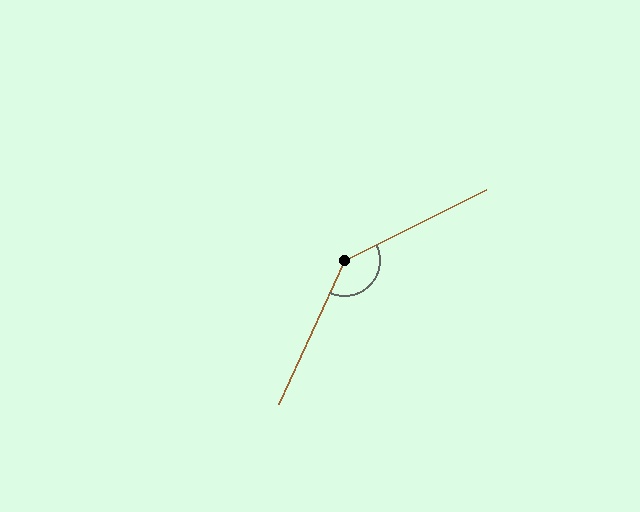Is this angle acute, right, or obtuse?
It is obtuse.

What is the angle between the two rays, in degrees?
Approximately 141 degrees.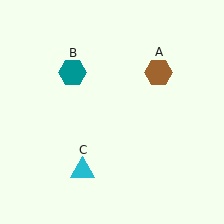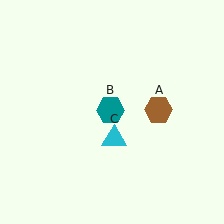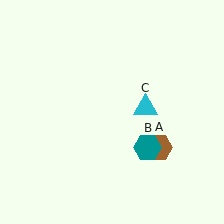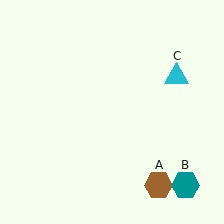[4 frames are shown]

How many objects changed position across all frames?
3 objects changed position: brown hexagon (object A), teal hexagon (object B), cyan triangle (object C).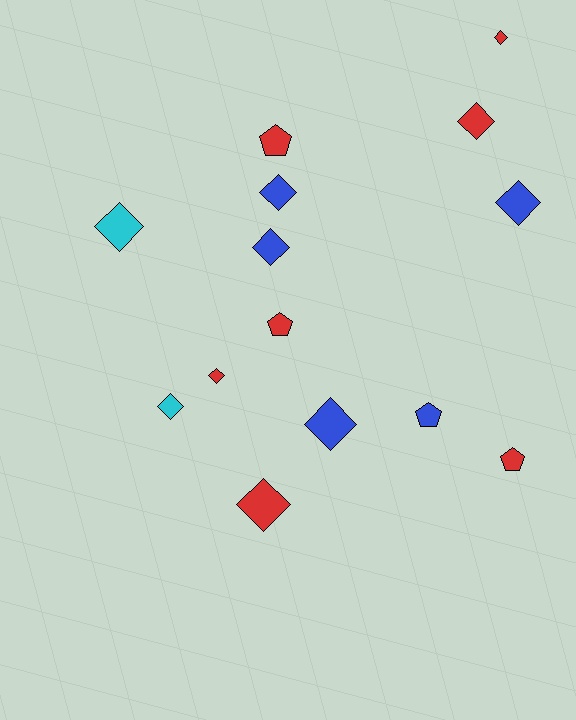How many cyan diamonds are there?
There are 2 cyan diamonds.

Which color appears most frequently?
Red, with 7 objects.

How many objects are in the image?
There are 14 objects.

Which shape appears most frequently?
Diamond, with 10 objects.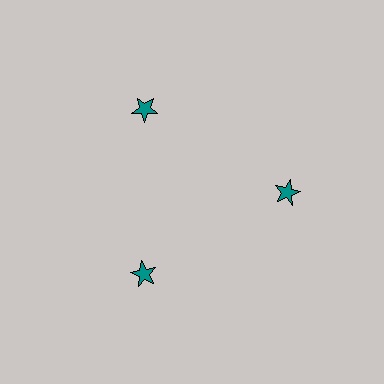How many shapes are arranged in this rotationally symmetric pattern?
There are 3 shapes, arranged in 3 groups of 1.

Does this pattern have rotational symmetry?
Yes, this pattern has 3-fold rotational symmetry. It looks the same after rotating 120 degrees around the center.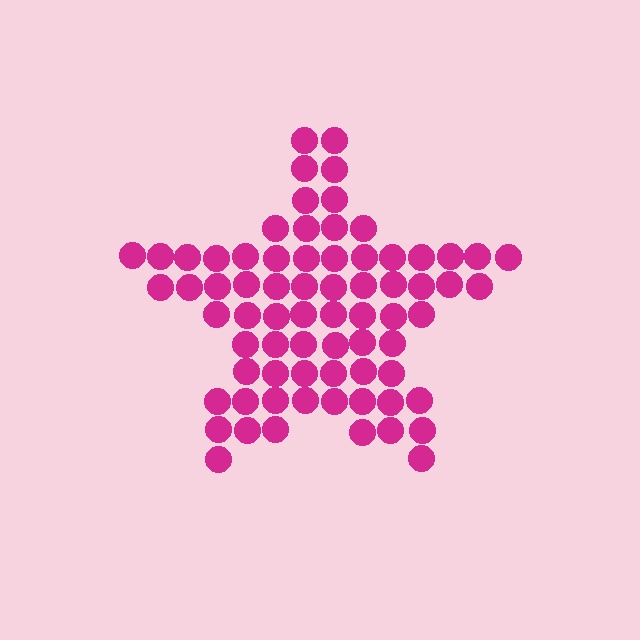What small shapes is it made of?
It is made of small circles.